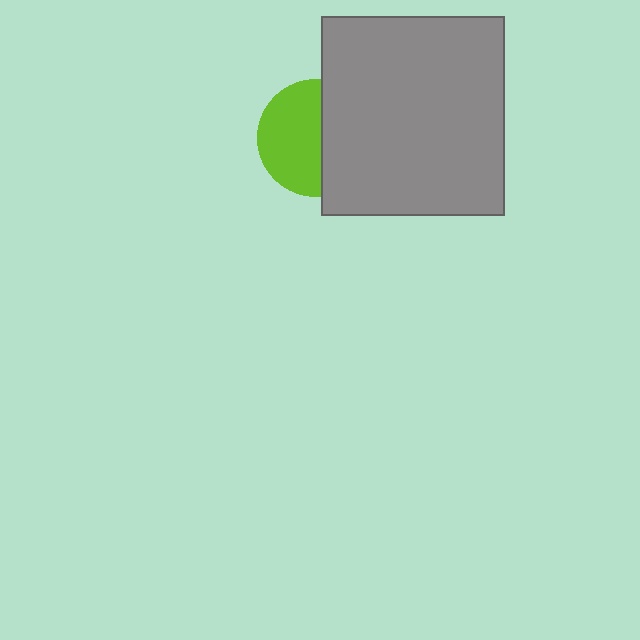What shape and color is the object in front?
The object in front is a gray rectangle.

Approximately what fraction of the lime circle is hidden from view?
Roughly 45% of the lime circle is hidden behind the gray rectangle.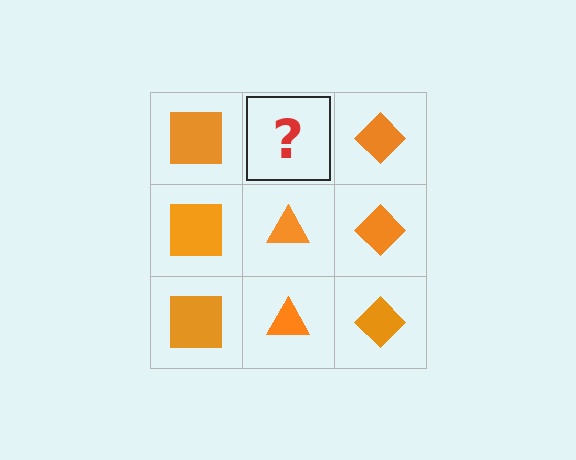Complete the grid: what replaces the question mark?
The question mark should be replaced with an orange triangle.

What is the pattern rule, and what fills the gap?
The rule is that each column has a consistent shape. The gap should be filled with an orange triangle.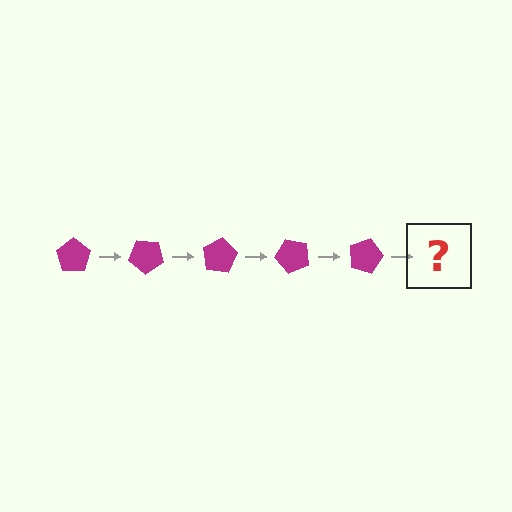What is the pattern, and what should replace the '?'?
The pattern is that the pentagon rotates 40 degrees each step. The '?' should be a magenta pentagon rotated 200 degrees.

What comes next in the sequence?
The next element should be a magenta pentagon rotated 200 degrees.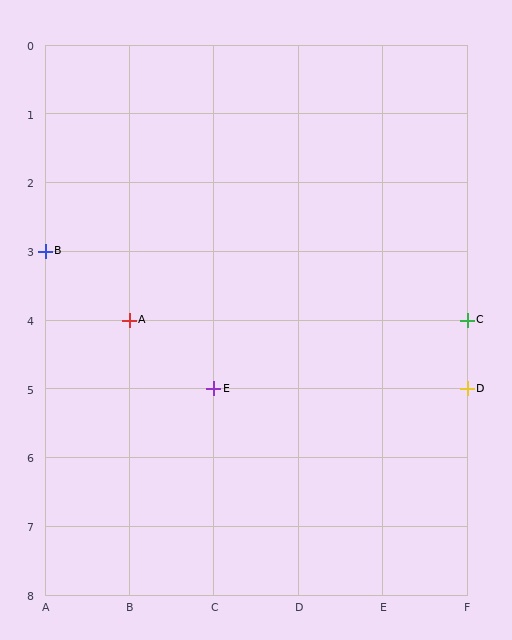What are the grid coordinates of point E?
Point E is at grid coordinates (C, 5).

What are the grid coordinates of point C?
Point C is at grid coordinates (F, 4).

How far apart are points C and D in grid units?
Points C and D are 1 row apart.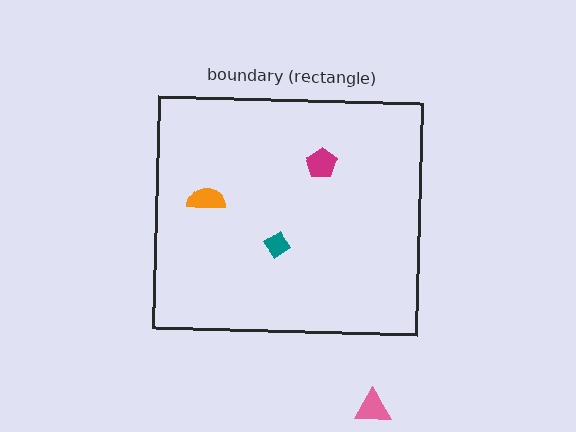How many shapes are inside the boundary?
3 inside, 1 outside.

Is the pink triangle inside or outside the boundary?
Outside.